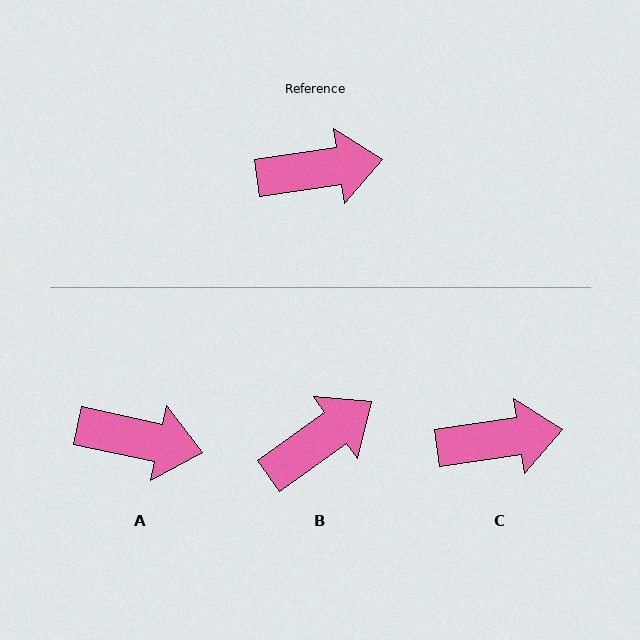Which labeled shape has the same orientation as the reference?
C.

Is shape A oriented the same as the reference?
No, it is off by about 20 degrees.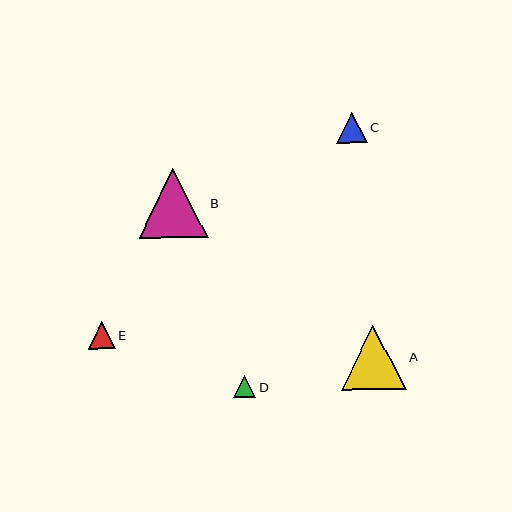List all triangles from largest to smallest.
From largest to smallest: B, A, C, E, D.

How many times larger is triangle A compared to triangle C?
Triangle A is approximately 2.1 times the size of triangle C.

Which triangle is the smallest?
Triangle D is the smallest with a size of approximately 22 pixels.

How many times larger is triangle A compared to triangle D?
Triangle A is approximately 2.9 times the size of triangle D.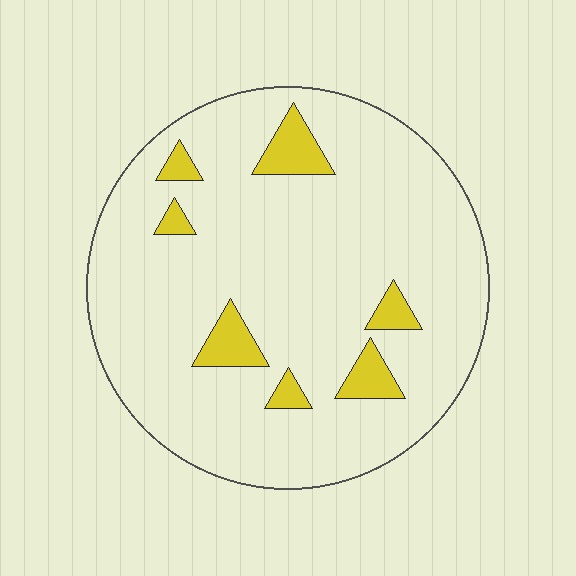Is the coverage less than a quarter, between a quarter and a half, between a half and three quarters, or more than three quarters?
Less than a quarter.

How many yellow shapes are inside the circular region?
7.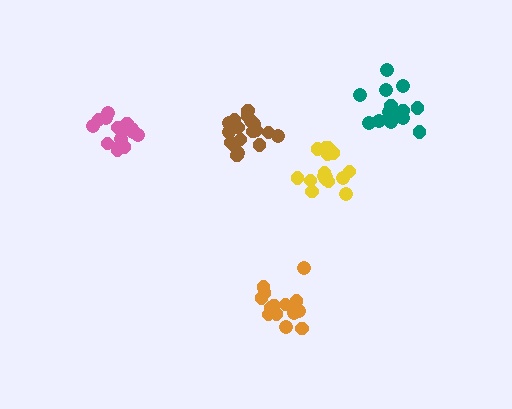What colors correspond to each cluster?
The clusters are colored: yellow, pink, teal, brown, orange.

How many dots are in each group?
Group 1: 16 dots, Group 2: 16 dots, Group 3: 14 dots, Group 4: 18 dots, Group 5: 14 dots (78 total).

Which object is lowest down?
The orange cluster is bottommost.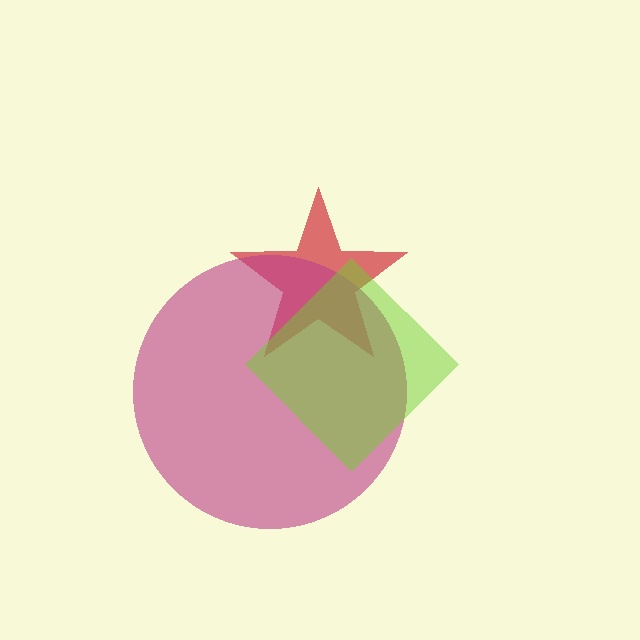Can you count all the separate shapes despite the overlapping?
Yes, there are 3 separate shapes.